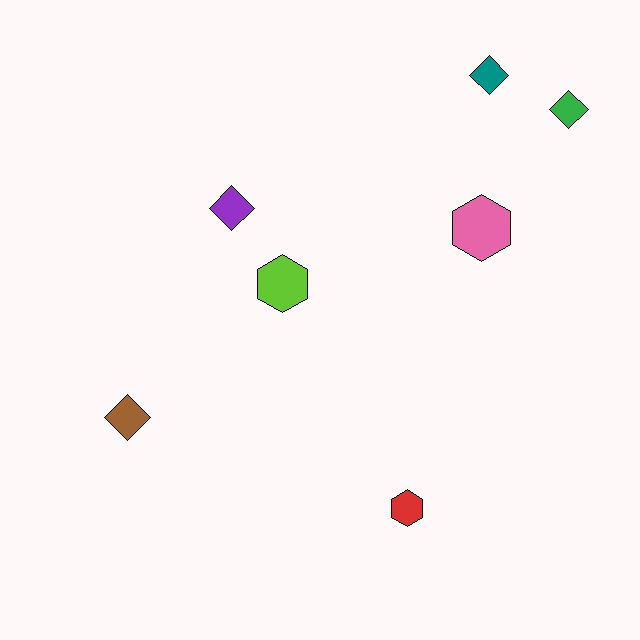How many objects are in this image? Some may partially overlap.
There are 7 objects.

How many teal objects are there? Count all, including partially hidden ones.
There is 1 teal object.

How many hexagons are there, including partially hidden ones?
There are 3 hexagons.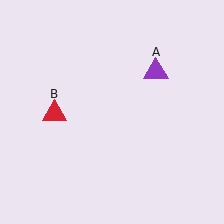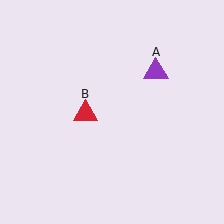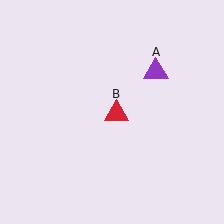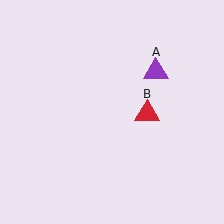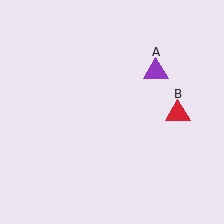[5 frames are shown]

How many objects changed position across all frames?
1 object changed position: red triangle (object B).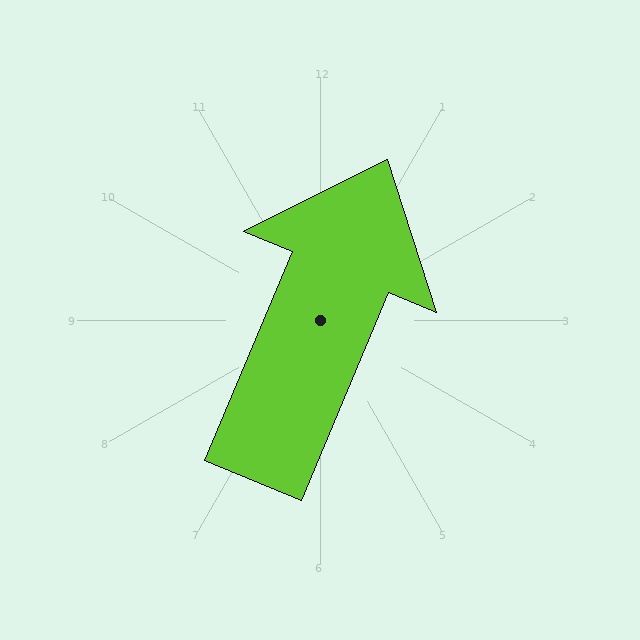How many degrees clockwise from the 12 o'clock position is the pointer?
Approximately 23 degrees.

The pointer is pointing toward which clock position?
Roughly 1 o'clock.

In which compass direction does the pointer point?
Northeast.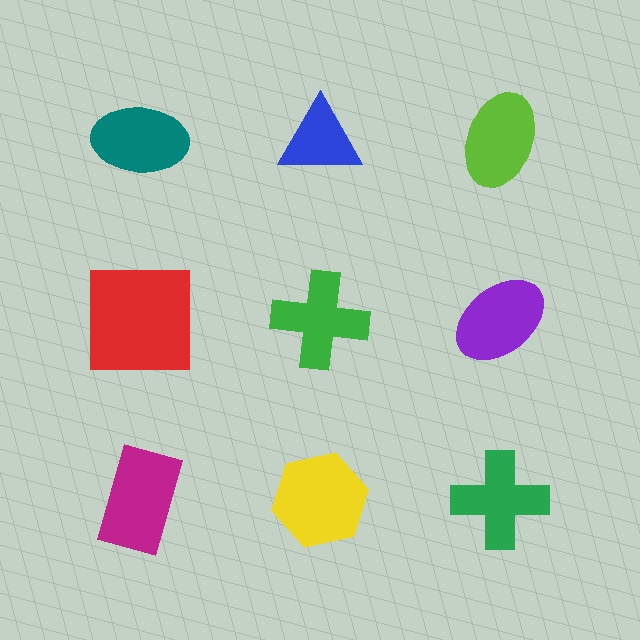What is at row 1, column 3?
A lime ellipse.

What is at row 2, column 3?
A purple ellipse.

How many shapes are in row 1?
3 shapes.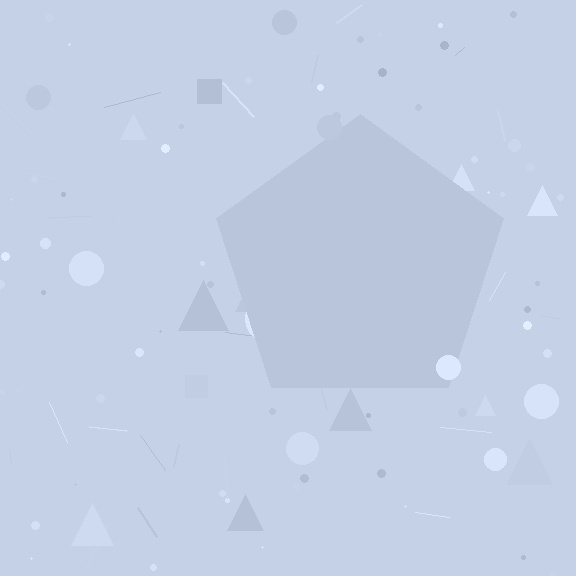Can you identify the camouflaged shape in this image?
The camouflaged shape is a pentagon.